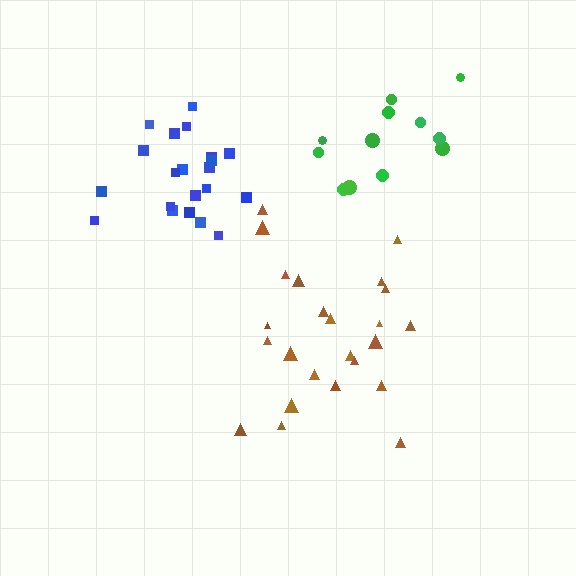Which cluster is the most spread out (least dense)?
Green.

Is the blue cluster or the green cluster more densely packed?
Blue.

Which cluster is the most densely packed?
Blue.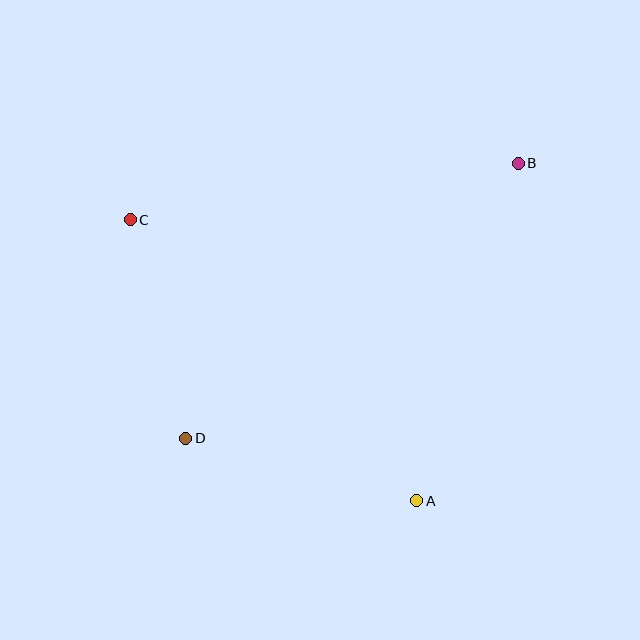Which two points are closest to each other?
Points C and D are closest to each other.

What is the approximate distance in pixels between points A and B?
The distance between A and B is approximately 353 pixels.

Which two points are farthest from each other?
Points B and D are farthest from each other.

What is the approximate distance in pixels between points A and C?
The distance between A and C is approximately 401 pixels.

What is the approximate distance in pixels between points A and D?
The distance between A and D is approximately 239 pixels.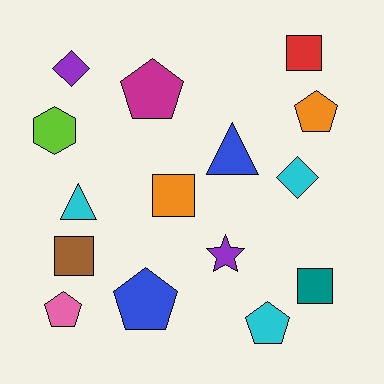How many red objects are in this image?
There is 1 red object.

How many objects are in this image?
There are 15 objects.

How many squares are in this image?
There are 4 squares.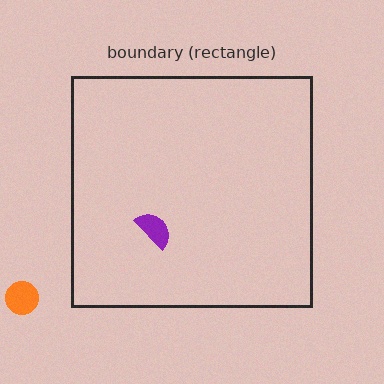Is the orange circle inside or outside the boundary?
Outside.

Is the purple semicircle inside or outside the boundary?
Inside.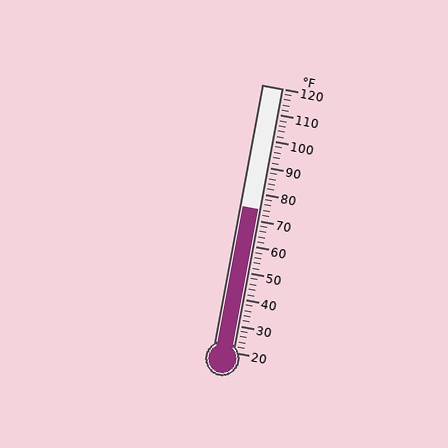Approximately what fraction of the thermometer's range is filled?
The thermometer is filled to approximately 55% of its range.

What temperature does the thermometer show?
The thermometer shows approximately 74°F.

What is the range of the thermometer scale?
The thermometer scale ranges from 20°F to 120°F.